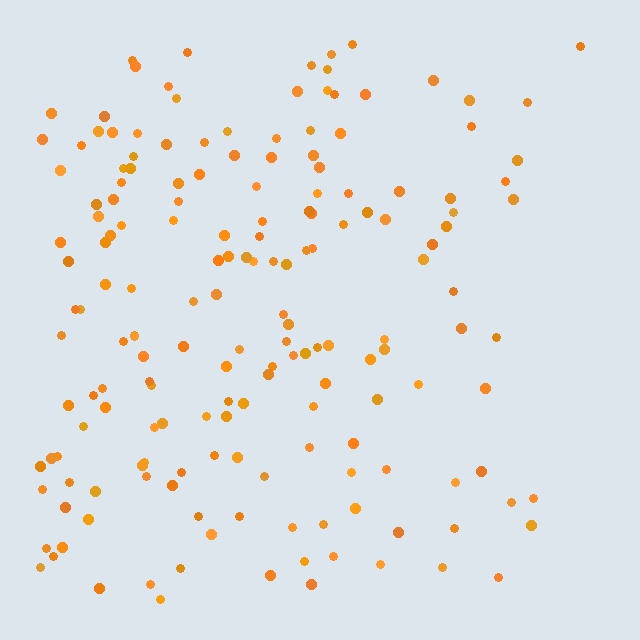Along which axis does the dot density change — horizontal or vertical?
Horizontal.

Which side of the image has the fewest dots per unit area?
The right.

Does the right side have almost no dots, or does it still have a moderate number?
Still a moderate number, just noticeably fewer than the left.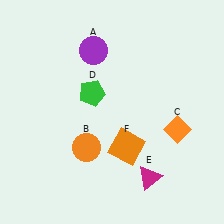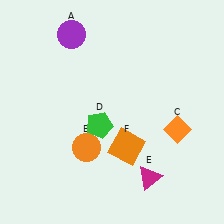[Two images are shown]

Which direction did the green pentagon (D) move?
The green pentagon (D) moved down.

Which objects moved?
The objects that moved are: the purple circle (A), the green pentagon (D).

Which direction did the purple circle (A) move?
The purple circle (A) moved left.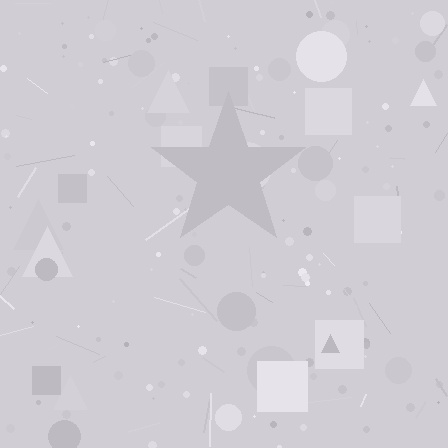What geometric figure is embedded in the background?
A star is embedded in the background.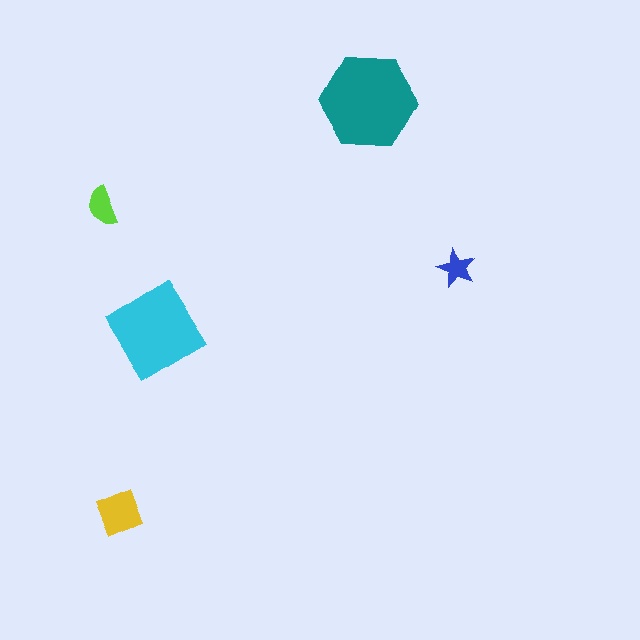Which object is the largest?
The teal hexagon.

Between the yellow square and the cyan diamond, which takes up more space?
The cyan diamond.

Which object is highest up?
The teal hexagon is topmost.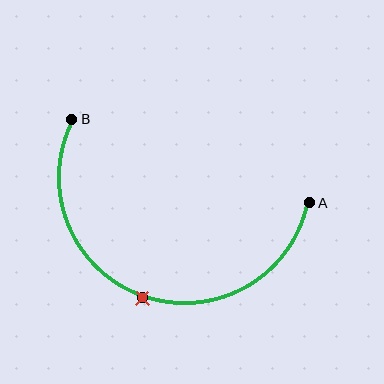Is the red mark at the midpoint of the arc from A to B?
Yes. The red mark lies on the arc at equal arc-length from both A and B — it is the arc midpoint.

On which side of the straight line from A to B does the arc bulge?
The arc bulges below the straight line connecting A and B.